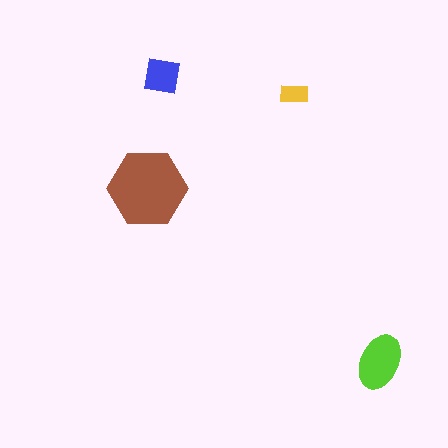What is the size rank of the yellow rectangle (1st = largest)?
4th.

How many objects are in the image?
There are 4 objects in the image.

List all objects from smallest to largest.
The yellow rectangle, the blue square, the lime ellipse, the brown hexagon.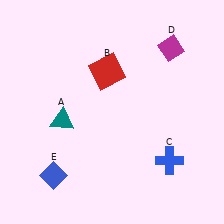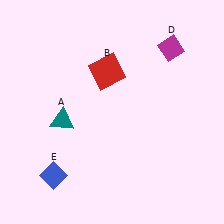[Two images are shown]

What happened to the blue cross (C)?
The blue cross (C) was removed in Image 2. It was in the bottom-right area of Image 1.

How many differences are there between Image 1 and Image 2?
There is 1 difference between the two images.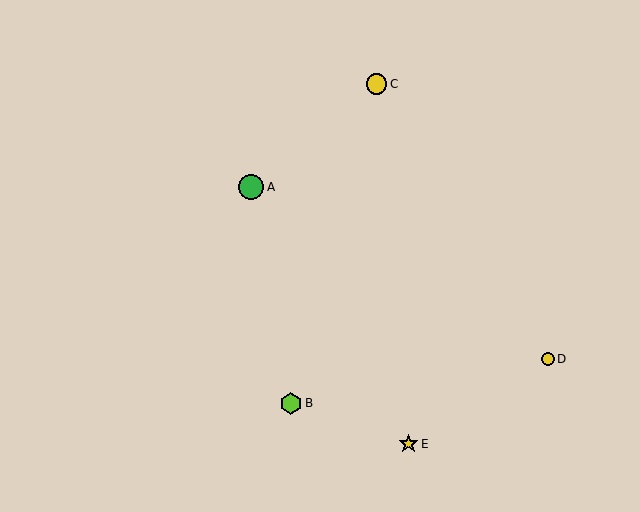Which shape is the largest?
The green circle (labeled A) is the largest.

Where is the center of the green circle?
The center of the green circle is at (251, 187).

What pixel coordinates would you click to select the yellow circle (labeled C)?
Click at (377, 84) to select the yellow circle C.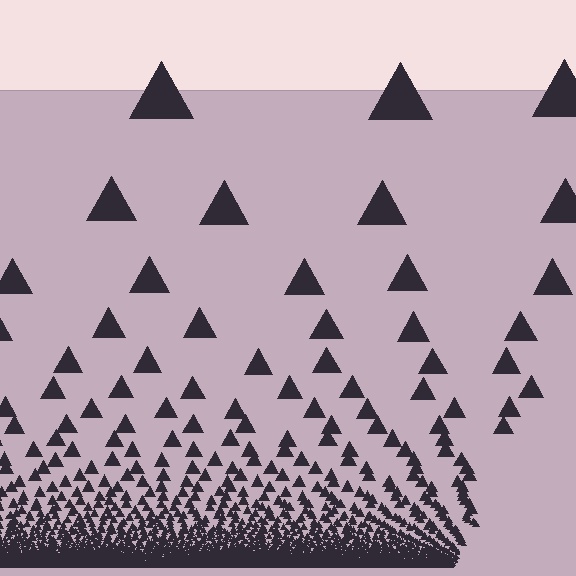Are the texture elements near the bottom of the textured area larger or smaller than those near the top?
Smaller. The gradient is inverted — elements near the bottom are smaller and denser.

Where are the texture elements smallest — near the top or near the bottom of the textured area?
Near the bottom.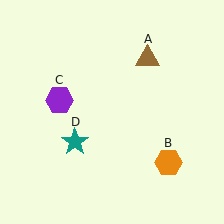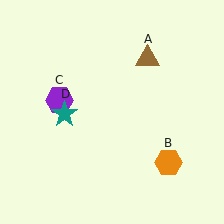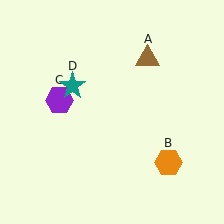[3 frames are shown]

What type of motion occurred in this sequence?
The teal star (object D) rotated clockwise around the center of the scene.